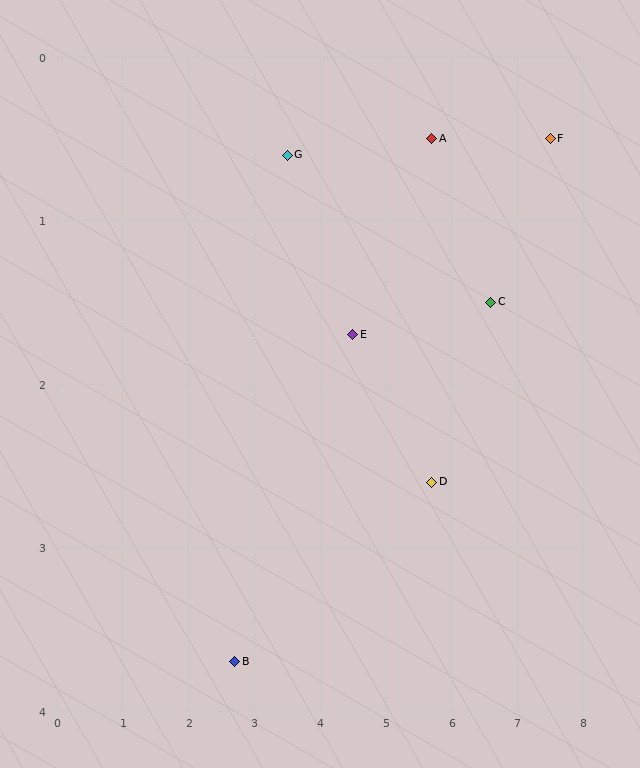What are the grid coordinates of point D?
Point D is at approximately (5.7, 2.6).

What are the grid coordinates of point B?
Point B is at approximately (2.7, 3.7).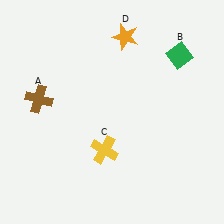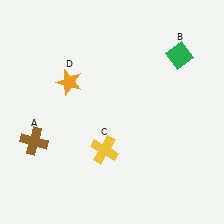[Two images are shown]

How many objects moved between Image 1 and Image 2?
2 objects moved between the two images.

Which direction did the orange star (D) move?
The orange star (D) moved left.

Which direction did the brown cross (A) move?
The brown cross (A) moved down.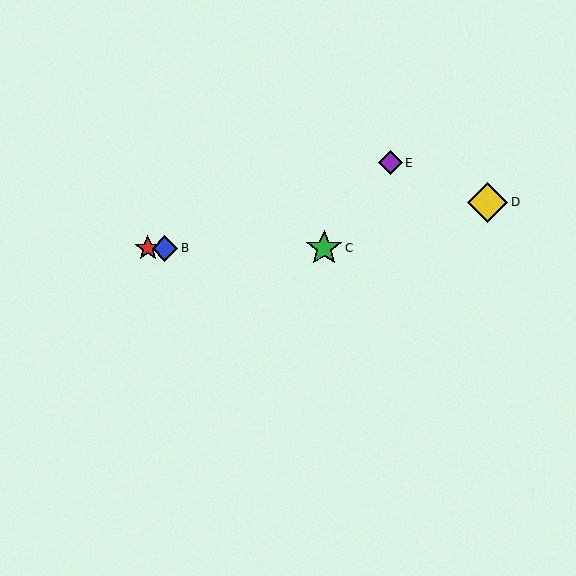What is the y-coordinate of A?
Object A is at y≈248.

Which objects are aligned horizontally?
Objects A, B, C are aligned horizontally.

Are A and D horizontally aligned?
No, A is at y≈248 and D is at y≈202.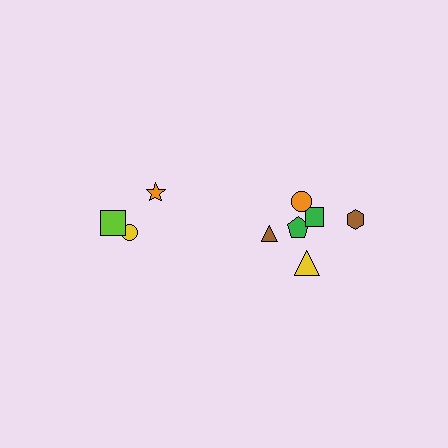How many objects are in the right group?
There are 6 objects.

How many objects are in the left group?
There are 3 objects.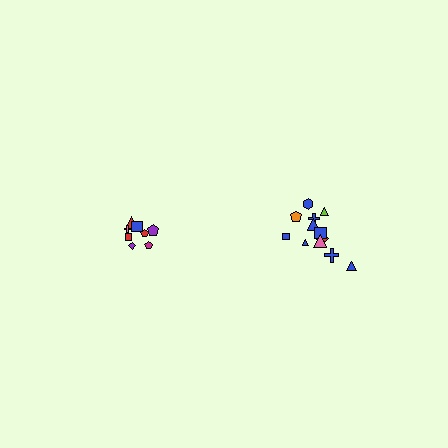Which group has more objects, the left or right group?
The right group.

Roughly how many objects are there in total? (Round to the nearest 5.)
Roughly 20 objects in total.